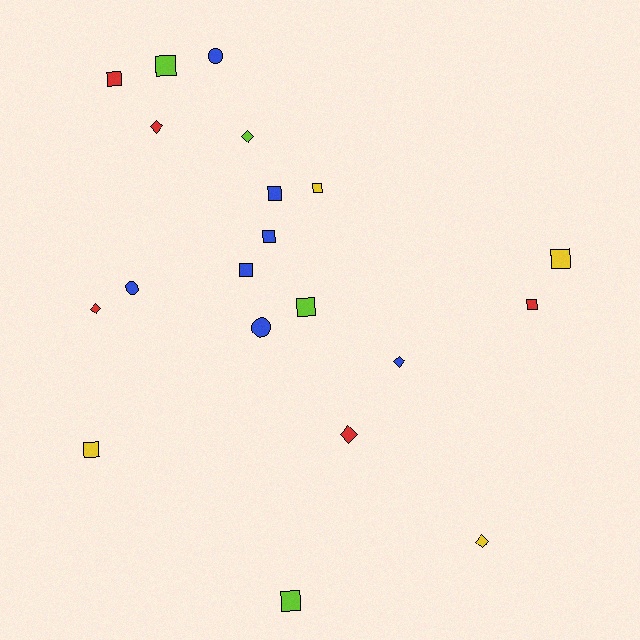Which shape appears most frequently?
Square, with 11 objects.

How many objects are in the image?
There are 20 objects.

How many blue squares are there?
There are 3 blue squares.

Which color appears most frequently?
Blue, with 7 objects.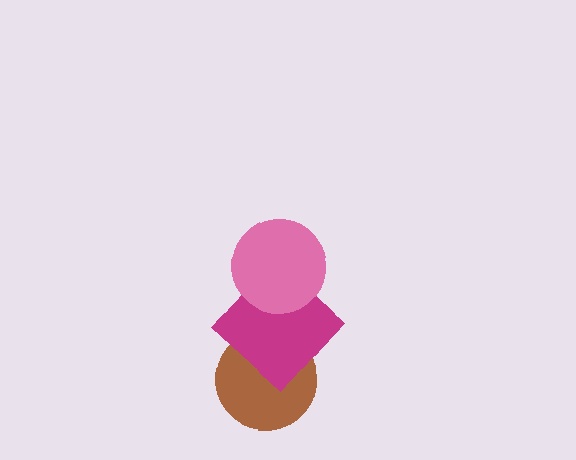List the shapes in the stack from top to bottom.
From top to bottom: the pink circle, the magenta diamond, the brown circle.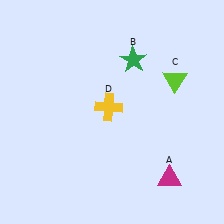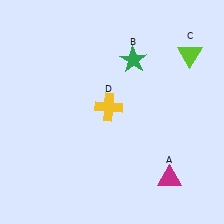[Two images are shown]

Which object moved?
The lime triangle (C) moved up.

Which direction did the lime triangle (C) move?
The lime triangle (C) moved up.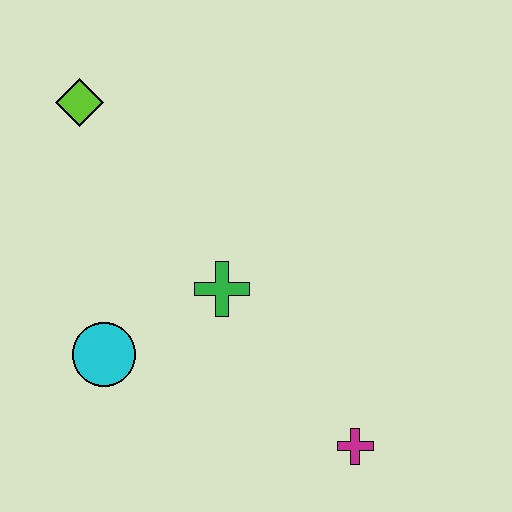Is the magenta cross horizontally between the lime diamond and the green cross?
No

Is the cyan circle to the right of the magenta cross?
No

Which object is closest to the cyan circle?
The green cross is closest to the cyan circle.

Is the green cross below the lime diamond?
Yes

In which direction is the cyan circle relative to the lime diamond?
The cyan circle is below the lime diamond.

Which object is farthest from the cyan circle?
The magenta cross is farthest from the cyan circle.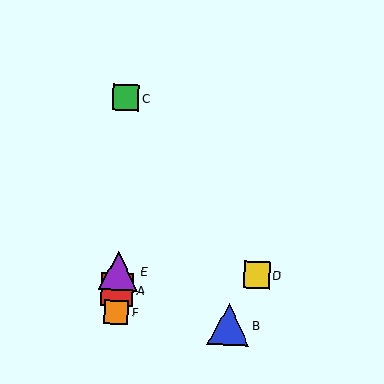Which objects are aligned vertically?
Objects A, C, E, F are aligned vertically.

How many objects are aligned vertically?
4 objects (A, C, E, F) are aligned vertically.